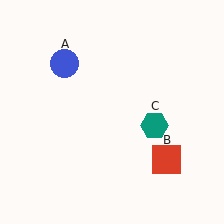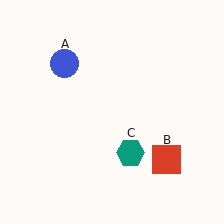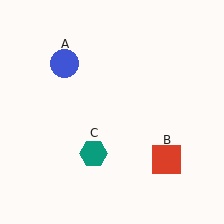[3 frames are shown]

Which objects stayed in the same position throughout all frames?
Blue circle (object A) and red square (object B) remained stationary.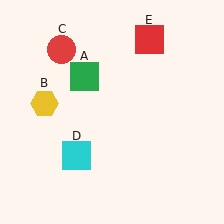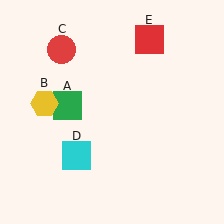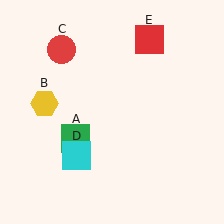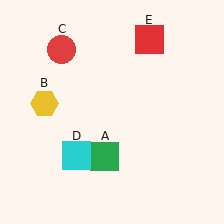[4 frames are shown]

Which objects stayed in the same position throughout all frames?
Yellow hexagon (object B) and red circle (object C) and cyan square (object D) and red square (object E) remained stationary.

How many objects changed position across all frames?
1 object changed position: green square (object A).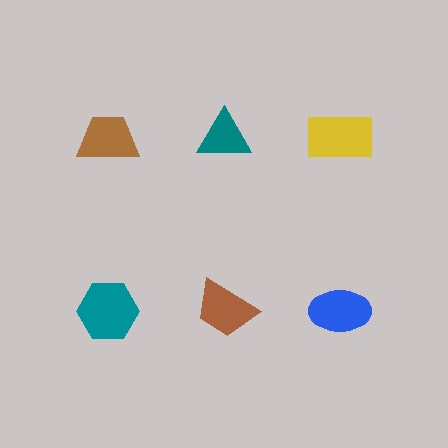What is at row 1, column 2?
A teal triangle.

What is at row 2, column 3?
A blue ellipse.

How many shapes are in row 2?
3 shapes.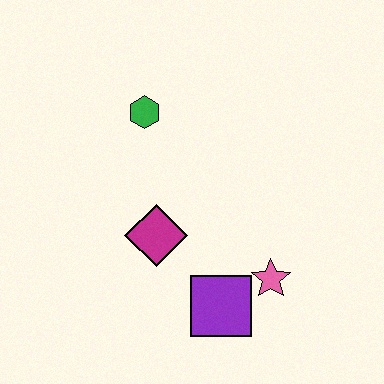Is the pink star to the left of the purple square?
No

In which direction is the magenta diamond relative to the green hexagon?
The magenta diamond is below the green hexagon.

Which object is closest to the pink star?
The purple square is closest to the pink star.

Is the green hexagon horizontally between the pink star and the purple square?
No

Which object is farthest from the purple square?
The green hexagon is farthest from the purple square.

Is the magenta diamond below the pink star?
No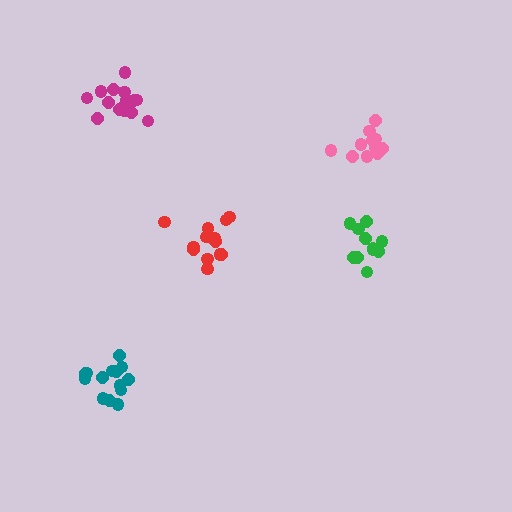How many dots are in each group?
Group 1: 13 dots, Group 2: 11 dots, Group 3: 14 dots, Group 4: 15 dots, Group 5: 11 dots (64 total).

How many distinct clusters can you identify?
There are 5 distinct clusters.